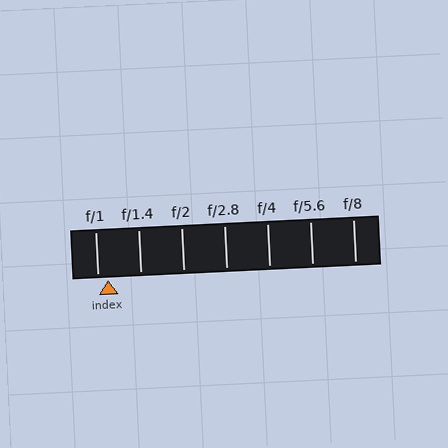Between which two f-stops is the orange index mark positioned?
The index mark is between f/1 and f/1.4.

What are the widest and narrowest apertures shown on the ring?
The widest aperture shown is f/1 and the narrowest is f/8.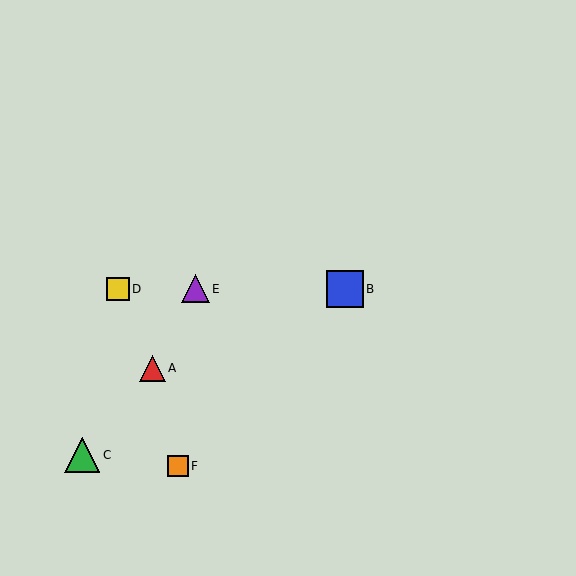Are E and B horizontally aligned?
Yes, both are at y≈289.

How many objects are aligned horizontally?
3 objects (B, D, E) are aligned horizontally.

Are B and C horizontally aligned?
No, B is at y≈289 and C is at y≈455.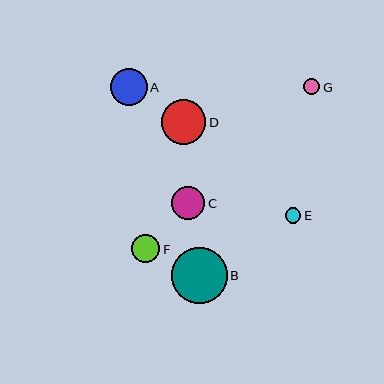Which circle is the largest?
Circle B is the largest with a size of approximately 55 pixels.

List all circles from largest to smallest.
From largest to smallest: B, D, A, C, F, G, E.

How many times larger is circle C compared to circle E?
Circle C is approximately 2.2 times the size of circle E.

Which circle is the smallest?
Circle E is the smallest with a size of approximately 15 pixels.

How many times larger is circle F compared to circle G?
Circle F is approximately 1.7 times the size of circle G.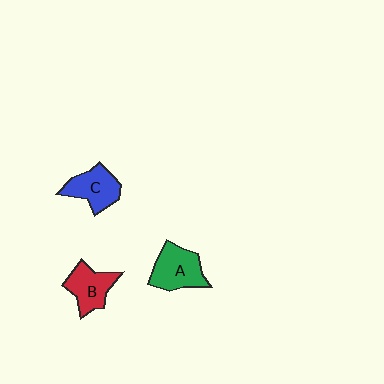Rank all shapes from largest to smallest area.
From largest to smallest: A (green), C (blue), B (red).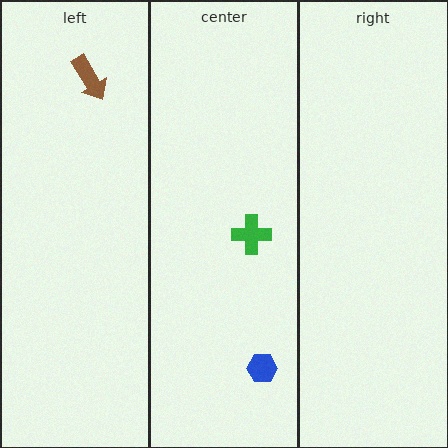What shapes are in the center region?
The blue hexagon, the green cross.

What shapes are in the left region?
The brown arrow.